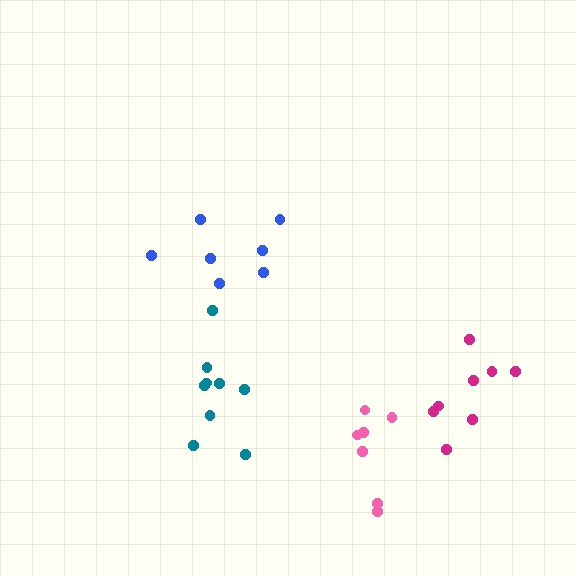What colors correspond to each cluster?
The clusters are colored: teal, blue, pink, magenta.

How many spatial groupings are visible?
There are 4 spatial groupings.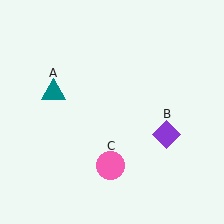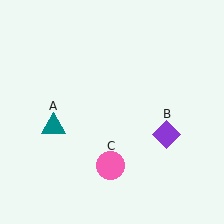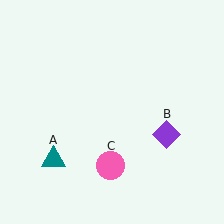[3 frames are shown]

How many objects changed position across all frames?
1 object changed position: teal triangle (object A).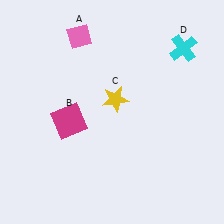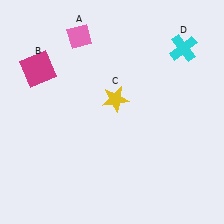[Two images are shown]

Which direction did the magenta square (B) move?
The magenta square (B) moved up.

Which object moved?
The magenta square (B) moved up.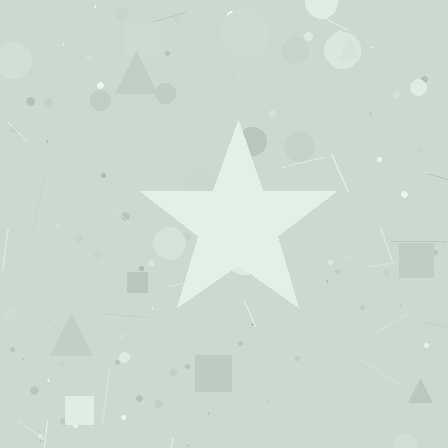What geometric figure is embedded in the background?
A star is embedded in the background.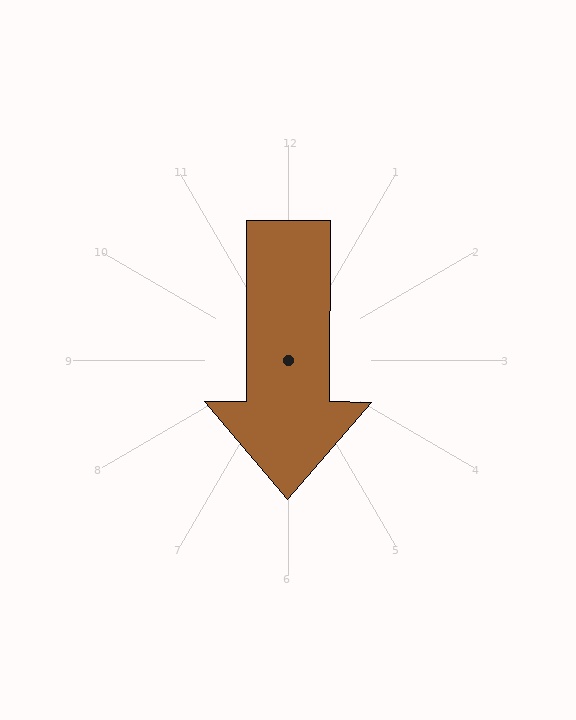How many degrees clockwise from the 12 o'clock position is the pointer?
Approximately 180 degrees.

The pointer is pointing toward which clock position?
Roughly 6 o'clock.